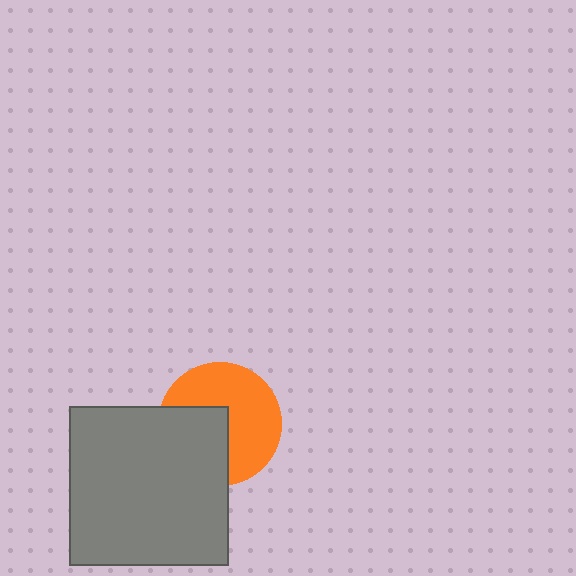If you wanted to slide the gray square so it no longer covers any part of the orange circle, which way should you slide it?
Slide it toward the lower-left — that is the most direct way to separate the two shapes.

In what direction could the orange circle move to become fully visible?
The orange circle could move toward the upper-right. That would shift it out from behind the gray square entirely.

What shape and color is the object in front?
The object in front is a gray square.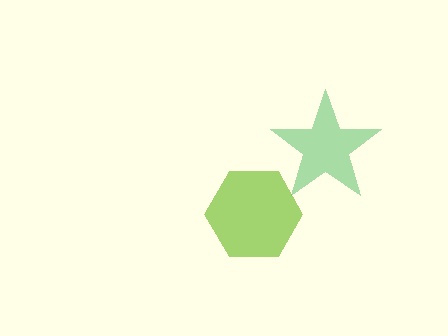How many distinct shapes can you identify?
There are 2 distinct shapes: a green star, a lime hexagon.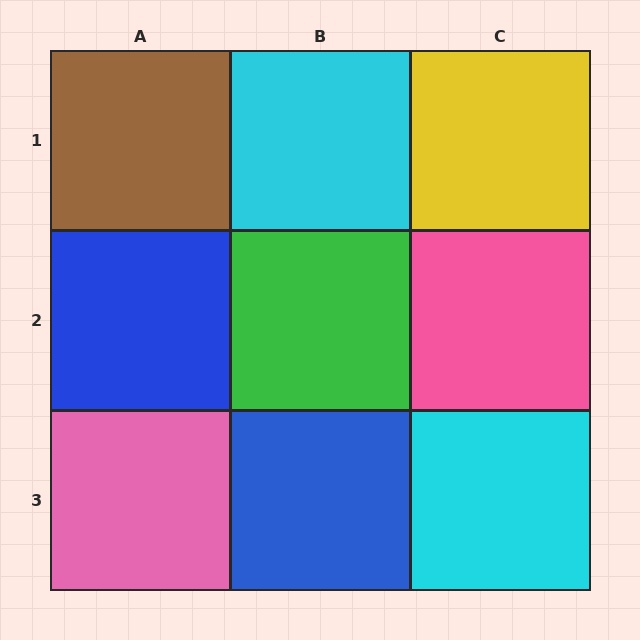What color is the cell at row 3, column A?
Pink.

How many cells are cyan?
2 cells are cyan.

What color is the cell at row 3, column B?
Blue.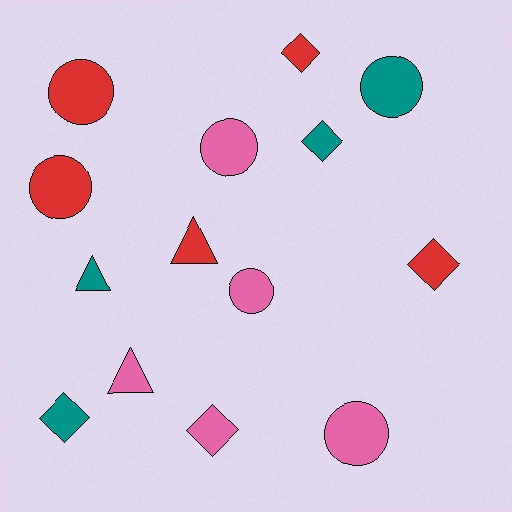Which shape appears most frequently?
Circle, with 6 objects.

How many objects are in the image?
There are 14 objects.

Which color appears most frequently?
Red, with 5 objects.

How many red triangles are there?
There is 1 red triangle.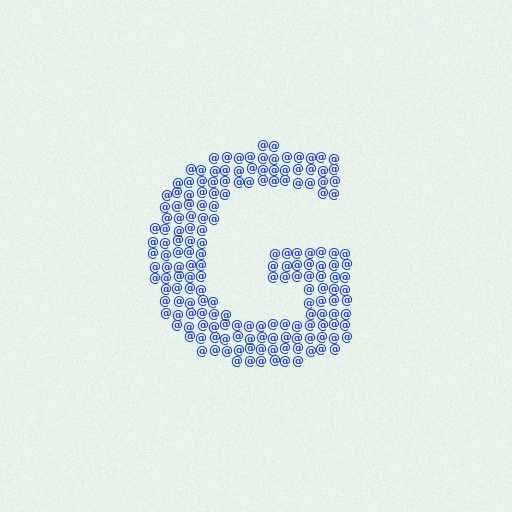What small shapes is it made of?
It is made of small at signs.